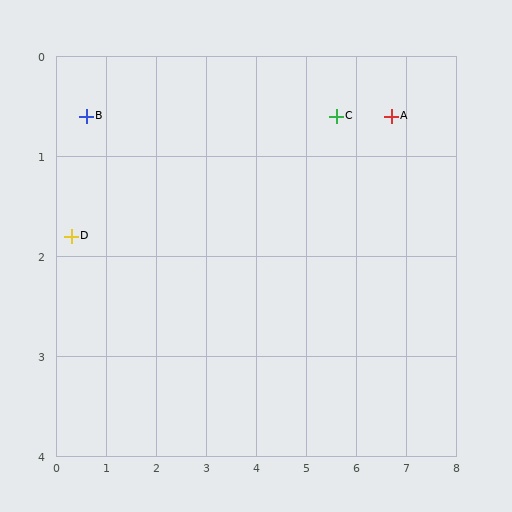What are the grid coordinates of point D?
Point D is at approximately (0.3, 1.8).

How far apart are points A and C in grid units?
Points A and C are about 1.1 grid units apart.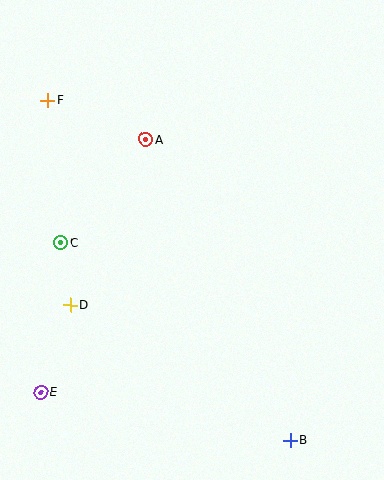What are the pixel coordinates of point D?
Point D is at (70, 305).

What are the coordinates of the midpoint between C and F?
The midpoint between C and F is at (54, 171).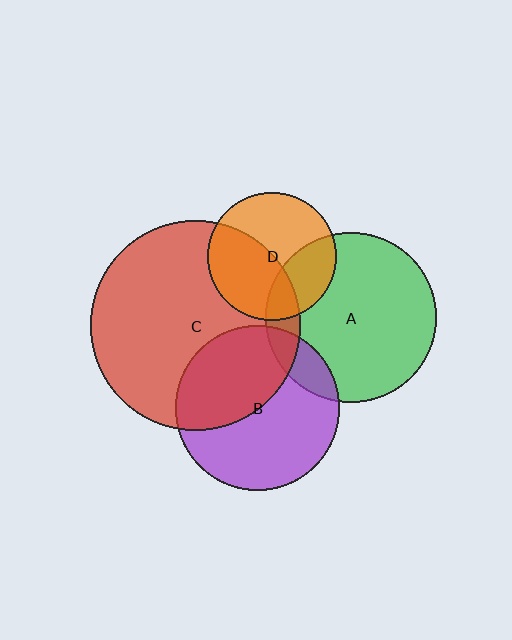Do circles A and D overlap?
Yes.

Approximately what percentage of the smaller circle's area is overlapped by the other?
Approximately 30%.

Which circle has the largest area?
Circle C (red).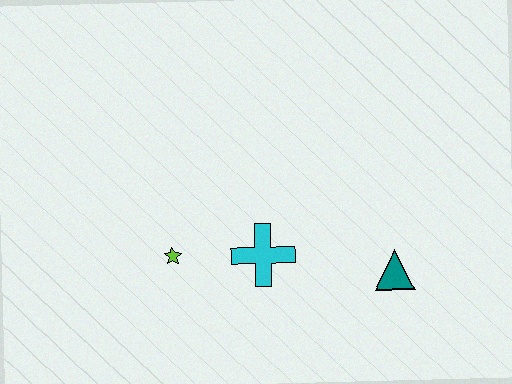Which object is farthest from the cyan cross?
The teal triangle is farthest from the cyan cross.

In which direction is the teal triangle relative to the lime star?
The teal triangle is to the right of the lime star.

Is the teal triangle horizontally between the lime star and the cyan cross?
No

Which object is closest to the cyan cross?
The lime star is closest to the cyan cross.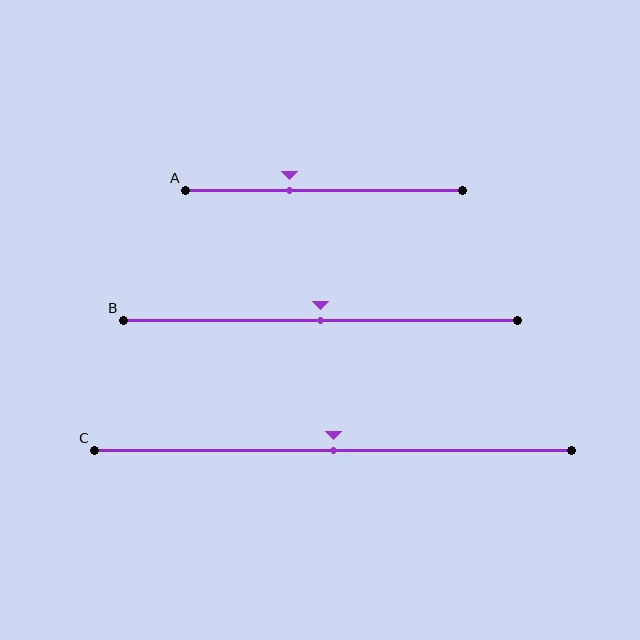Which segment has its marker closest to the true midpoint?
Segment B has its marker closest to the true midpoint.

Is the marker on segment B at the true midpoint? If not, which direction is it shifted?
Yes, the marker on segment B is at the true midpoint.